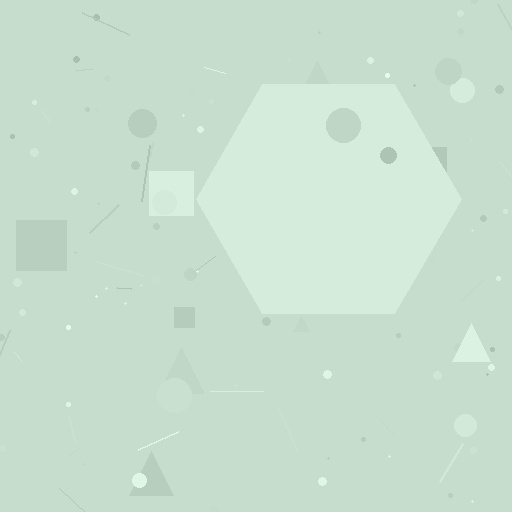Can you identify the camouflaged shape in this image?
The camouflaged shape is a hexagon.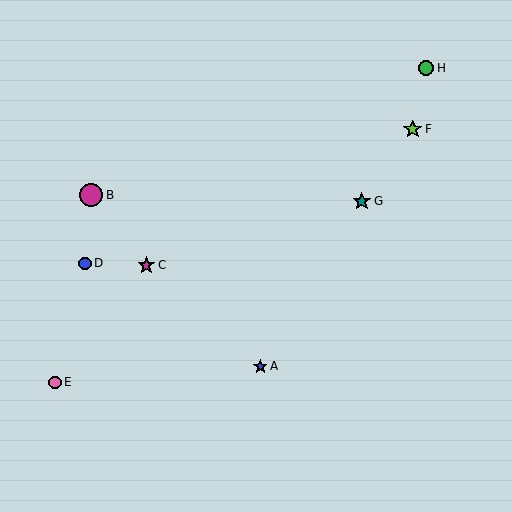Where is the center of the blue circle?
The center of the blue circle is at (85, 263).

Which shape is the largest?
The magenta circle (labeled B) is the largest.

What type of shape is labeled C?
Shape C is a magenta star.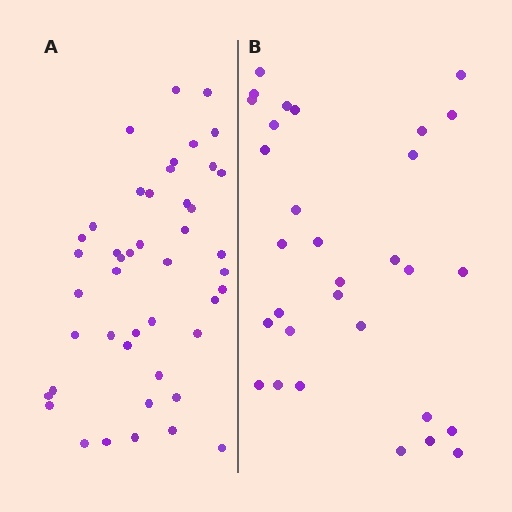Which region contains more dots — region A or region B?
Region A (the left region) has more dots.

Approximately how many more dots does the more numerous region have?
Region A has approximately 15 more dots than region B.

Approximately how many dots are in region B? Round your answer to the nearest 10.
About 30 dots. (The exact count is 31, which rounds to 30.)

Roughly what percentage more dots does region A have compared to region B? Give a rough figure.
About 45% more.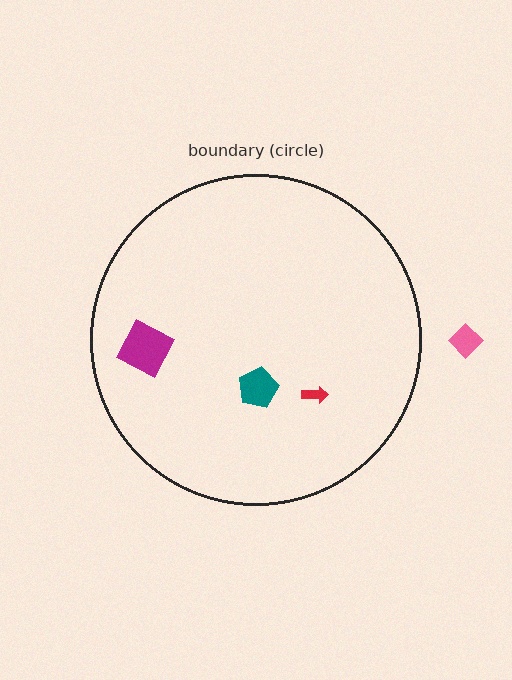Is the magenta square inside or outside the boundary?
Inside.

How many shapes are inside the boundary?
3 inside, 1 outside.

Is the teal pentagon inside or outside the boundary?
Inside.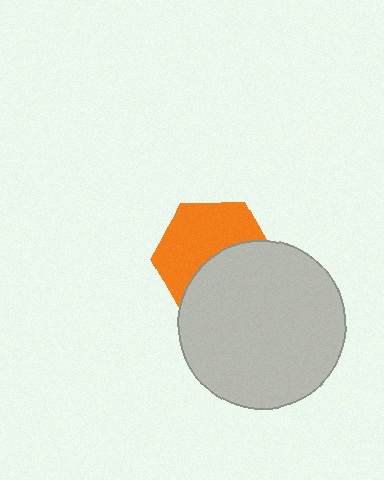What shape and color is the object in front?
The object in front is a light gray circle.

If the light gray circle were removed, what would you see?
You would see the complete orange hexagon.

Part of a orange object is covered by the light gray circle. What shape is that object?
It is a hexagon.